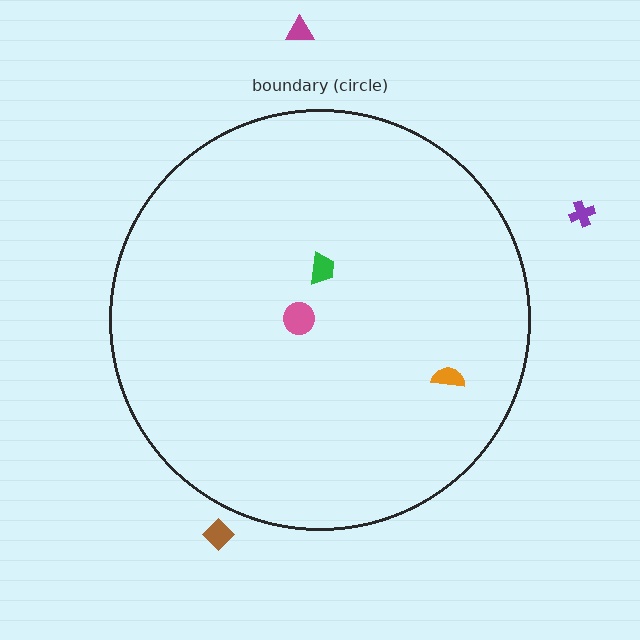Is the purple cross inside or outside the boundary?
Outside.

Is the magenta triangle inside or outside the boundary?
Outside.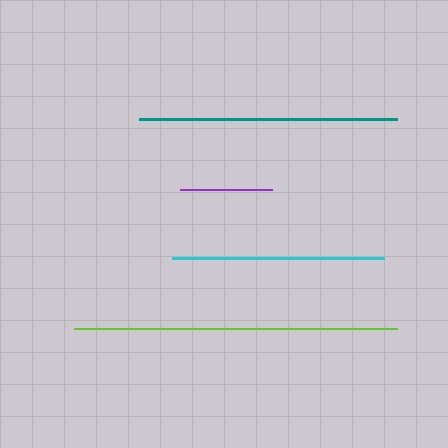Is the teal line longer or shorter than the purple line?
The teal line is longer than the purple line.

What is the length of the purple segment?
The purple segment is approximately 92 pixels long.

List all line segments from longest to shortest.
From longest to shortest: lime, teal, cyan, purple.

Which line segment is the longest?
The lime line is the longest at approximately 323 pixels.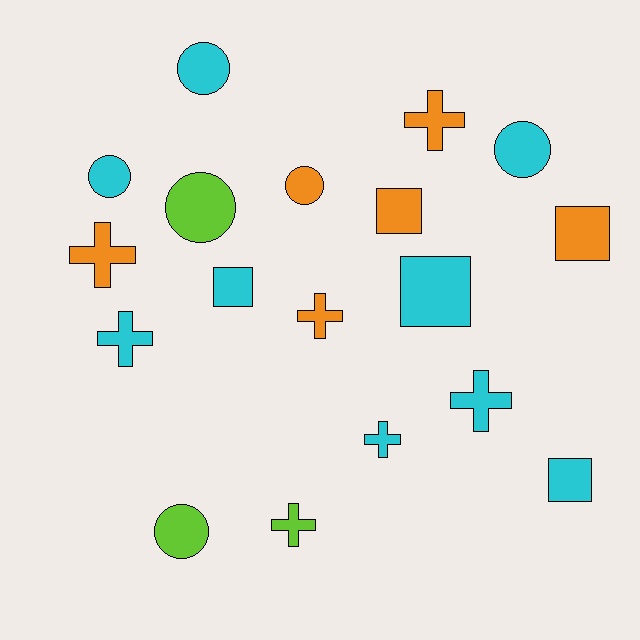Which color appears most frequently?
Cyan, with 9 objects.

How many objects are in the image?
There are 18 objects.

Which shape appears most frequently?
Cross, with 7 objects.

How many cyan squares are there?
There are 3 cyan squares.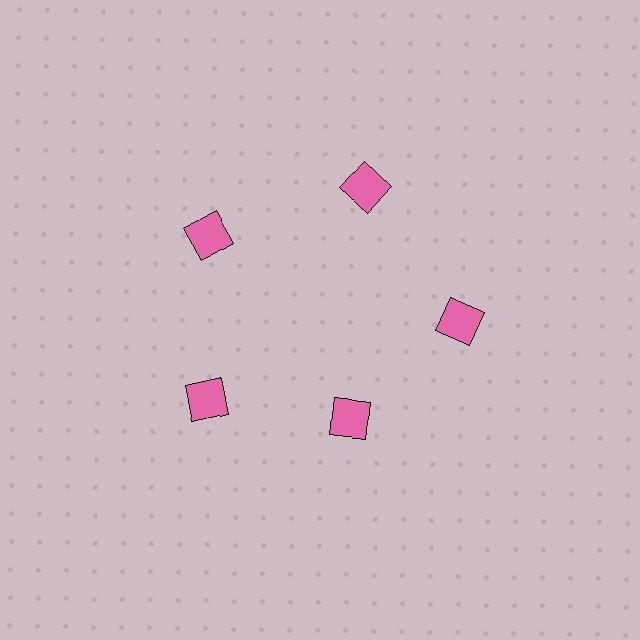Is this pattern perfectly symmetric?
No. The 5 pink squares are arranged in a ring, but one element near the 5 o'clock position is pulled inward toward the center, breaking the 5-fold rotational symmetry.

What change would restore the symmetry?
The symmetry would be restored by moving it outward, back onto the ring so that all 5 squares sit at equal angles and equal distance from the center.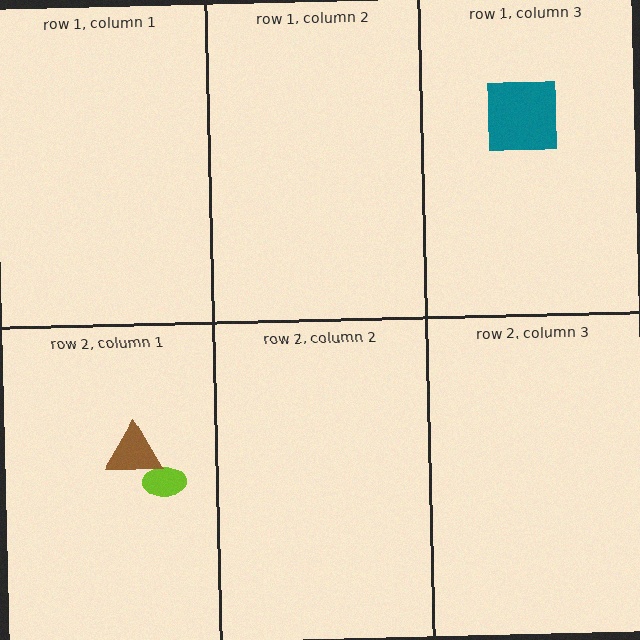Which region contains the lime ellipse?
The row 2, column 1 region.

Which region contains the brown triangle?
The row 2, column 1 region.